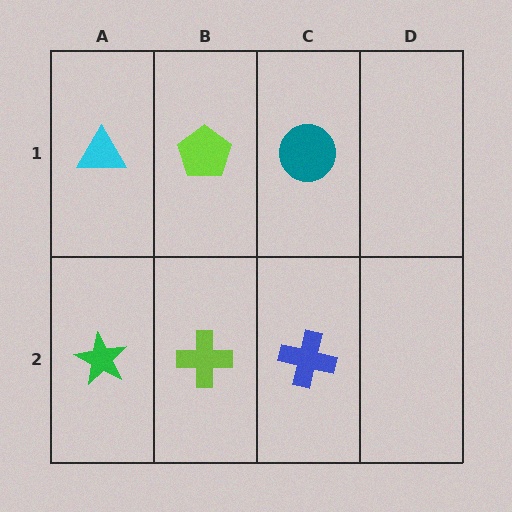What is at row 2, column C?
A blue cross.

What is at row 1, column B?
A lime pentagon.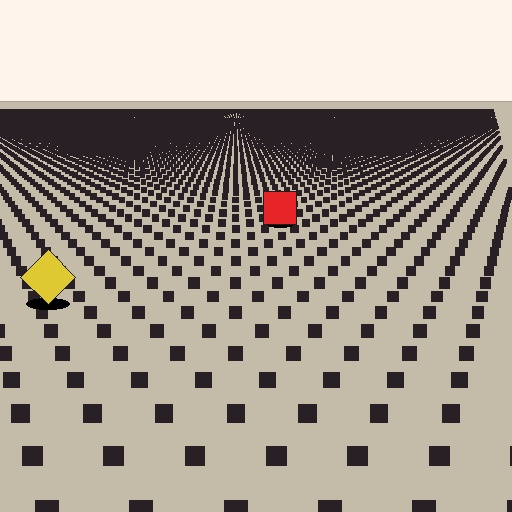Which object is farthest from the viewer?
The red square is farthest from the viewer. It appears smaller and the ground texture around it is denser.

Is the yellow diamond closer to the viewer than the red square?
Yes. The yellow diamond is closer — you can tell from the texture gradient: the ground texture is coarser near it.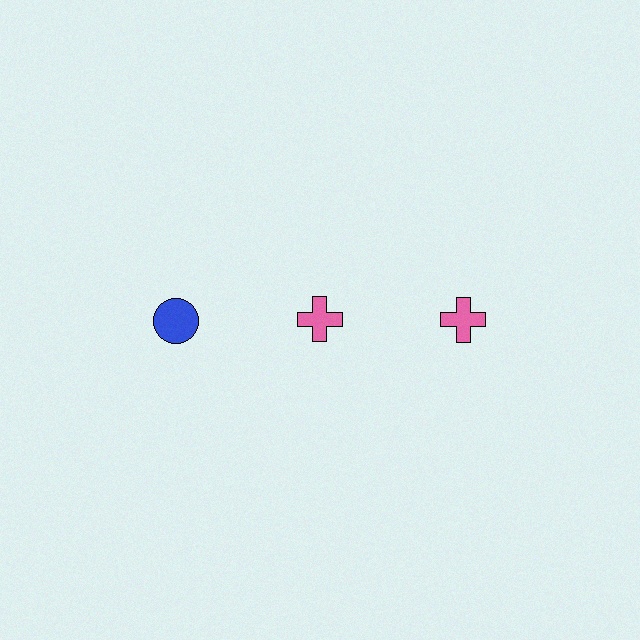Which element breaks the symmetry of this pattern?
The blue circle in the top row, leftmost column breaks the symmetry. All other shapes are pink crosses.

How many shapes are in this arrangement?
There are 3 shapes arranged in a grid pattern.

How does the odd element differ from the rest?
It differs in both color (blue instead of pink) and shape (circle instead of cross).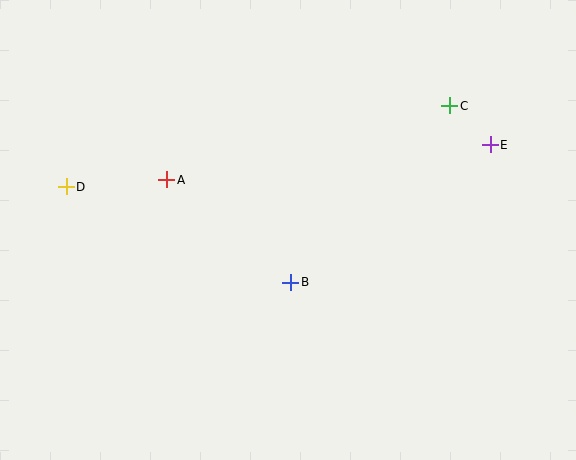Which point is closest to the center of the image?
Point B at (291, 282) is closest to the center.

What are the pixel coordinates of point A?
Point A is at (167, 180).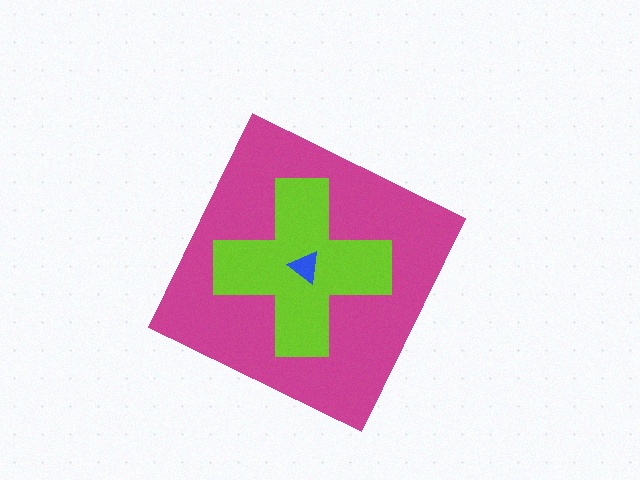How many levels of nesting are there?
3.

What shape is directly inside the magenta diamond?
The lime cross.